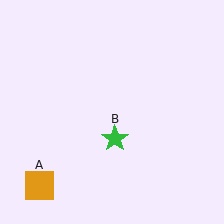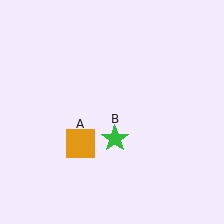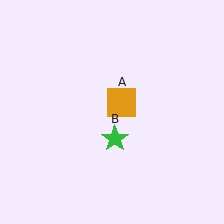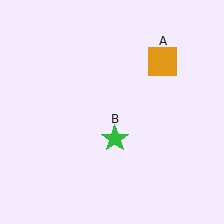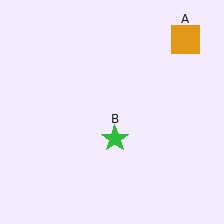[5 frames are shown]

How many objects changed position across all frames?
1 object changed position: orange square (object A).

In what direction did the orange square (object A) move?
The orange square (object A) moved up and to the right.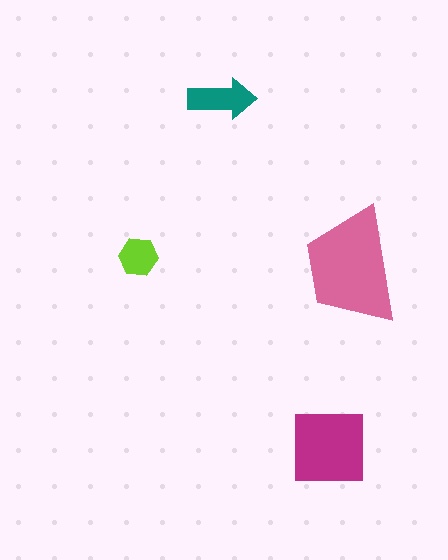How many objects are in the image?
There are 4 objects in the image.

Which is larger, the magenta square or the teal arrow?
The magenta square.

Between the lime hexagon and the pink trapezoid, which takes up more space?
The pink trapezoid.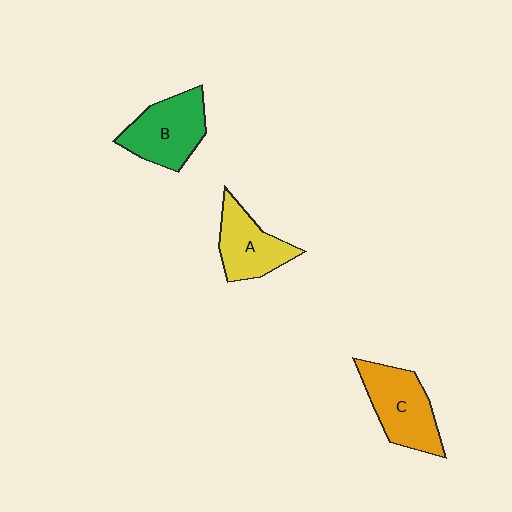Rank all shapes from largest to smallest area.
From largest to smallest: C (orange), B (green), A (yellow).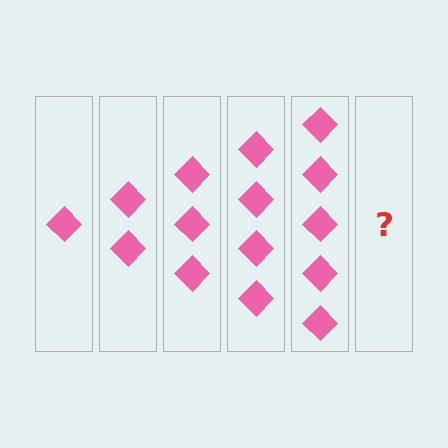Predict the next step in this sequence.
The next step is 6 diamonds.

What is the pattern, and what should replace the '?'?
The pattern is that each step adds one more diamond. The '?' should be 6 diamonds.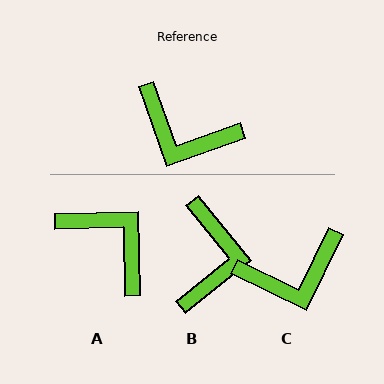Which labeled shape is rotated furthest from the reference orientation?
A, about 161 degrees away.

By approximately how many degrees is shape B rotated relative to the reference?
Approximately 109 degrees counter-clockwise.